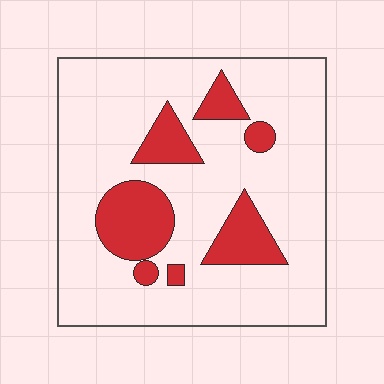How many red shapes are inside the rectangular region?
7.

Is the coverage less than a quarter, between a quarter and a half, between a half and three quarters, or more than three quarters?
Less than a quarter.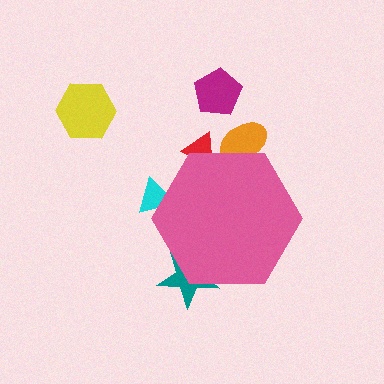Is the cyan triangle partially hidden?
Yes, the cyan triangle is partially hidden behind the pink hexagon.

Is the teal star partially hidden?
Yes, the teal star is partially hidden behind the pink hexagon.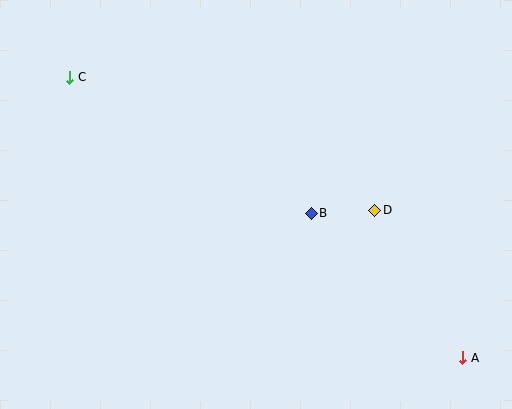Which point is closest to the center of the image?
Point B at (311, 213) is closest to the center.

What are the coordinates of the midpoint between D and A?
The midpoint between D and A is at (419, 284).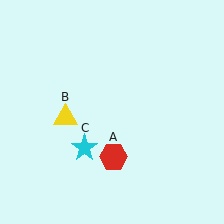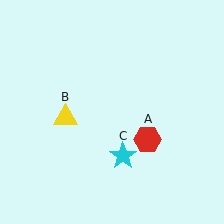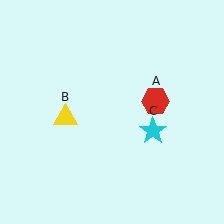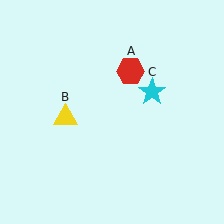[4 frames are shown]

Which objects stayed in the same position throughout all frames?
Yellow triangle (object B) remained stationary.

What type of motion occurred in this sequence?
The red hexagon (object A), cyan star (object C) rotated counterclockwise around the center of the scene.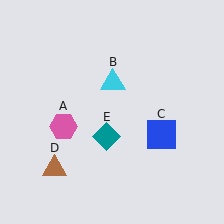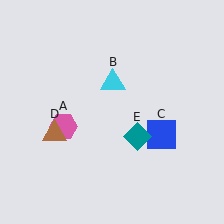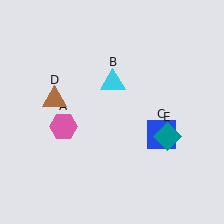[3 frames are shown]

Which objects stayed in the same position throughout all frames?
Pink hexagon (object A) and cyan triangle (object B) and blue square (object C) remained stationary.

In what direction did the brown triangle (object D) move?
The brown triangle (object D) moved up.